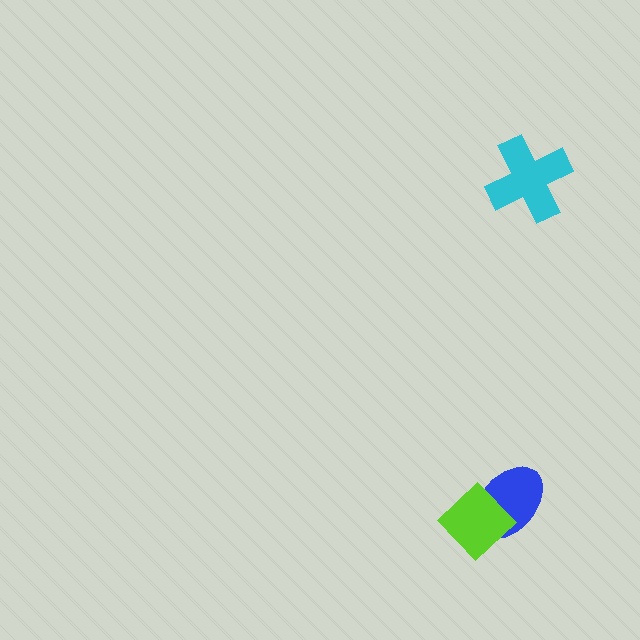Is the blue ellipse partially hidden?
Yes, it is partially covered by another shape.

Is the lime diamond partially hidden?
No, no other shape covers it.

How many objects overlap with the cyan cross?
0 objects overlap with the cyan cross.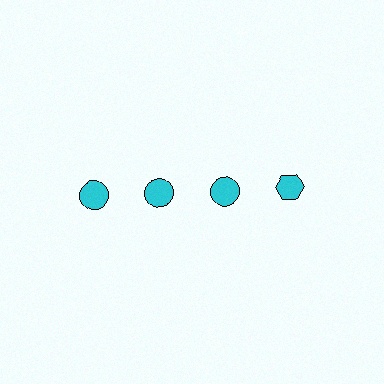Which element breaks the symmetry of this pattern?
The cyan hexagon in the top row, second from right column breaks the symmetry. All other shapes are cyan circles.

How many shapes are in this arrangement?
There are 4 shapes arranged in a grid pattern.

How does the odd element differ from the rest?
It has a different shape: hexagon instead of circle.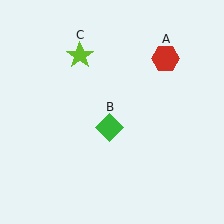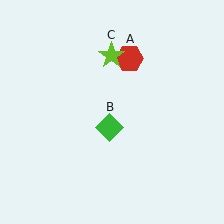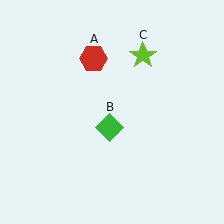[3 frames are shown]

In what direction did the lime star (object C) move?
The lime star (object C) moved right.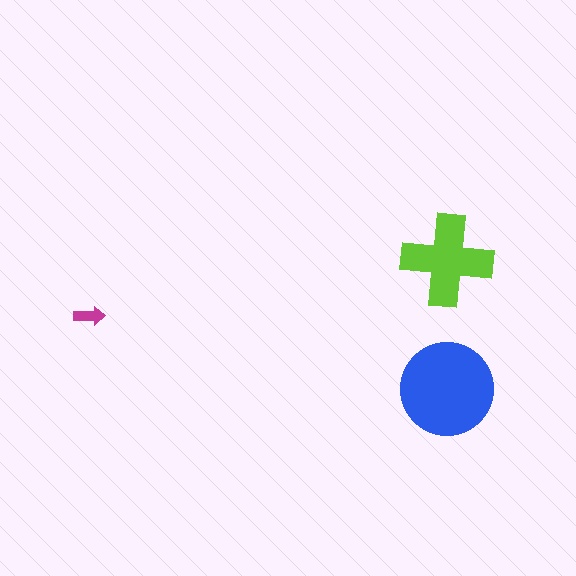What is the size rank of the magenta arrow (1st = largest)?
3rd.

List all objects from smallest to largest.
The magenta arrow, the lime cross, the blue circle.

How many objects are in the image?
There are 3 objects in the image.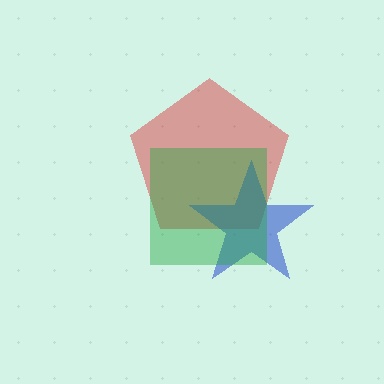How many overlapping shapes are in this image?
There are 3 overlapping shapes in the image.